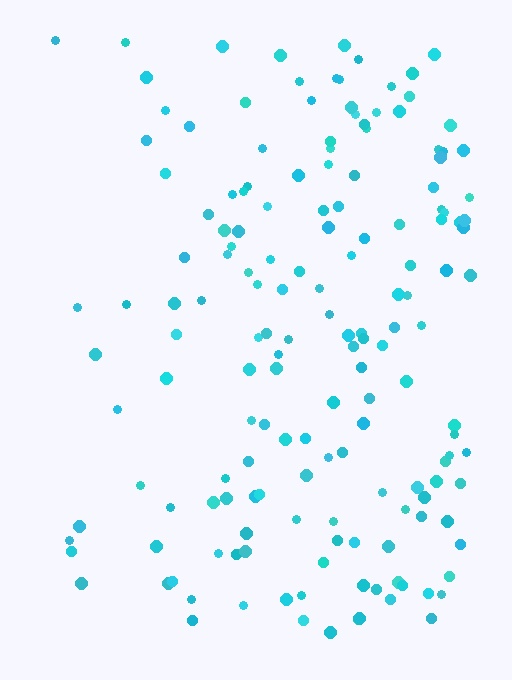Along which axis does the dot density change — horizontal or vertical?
Horizontal.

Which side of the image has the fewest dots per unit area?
The left.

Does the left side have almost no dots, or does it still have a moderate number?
Still a moderate number, just noticeably fewer than the right.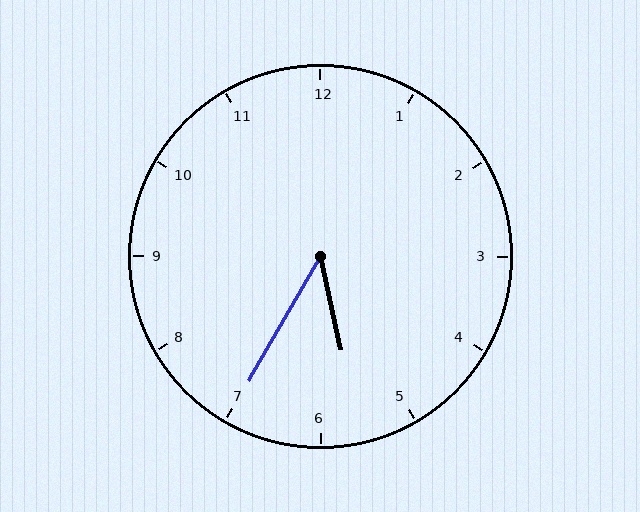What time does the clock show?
5:35.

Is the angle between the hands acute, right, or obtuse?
It is acute.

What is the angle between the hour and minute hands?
Approximately 42 degrees.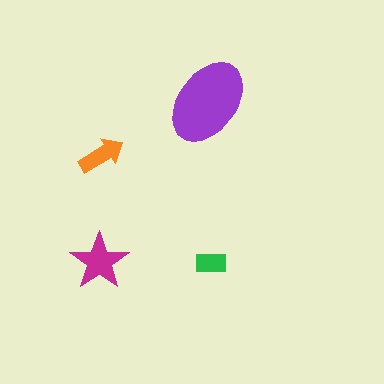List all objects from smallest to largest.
The green rectangle, the orange arrow, the magenta star, the purple ellipse.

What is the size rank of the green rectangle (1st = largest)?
4th.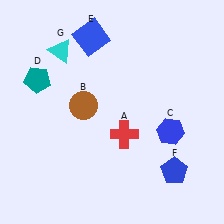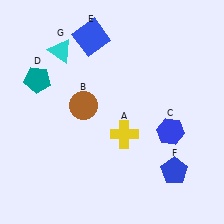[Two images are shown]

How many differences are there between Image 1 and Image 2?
There is 1 difference between the two images.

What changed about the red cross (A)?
In Image 1, A is red. In Image 2, it changed to yellow.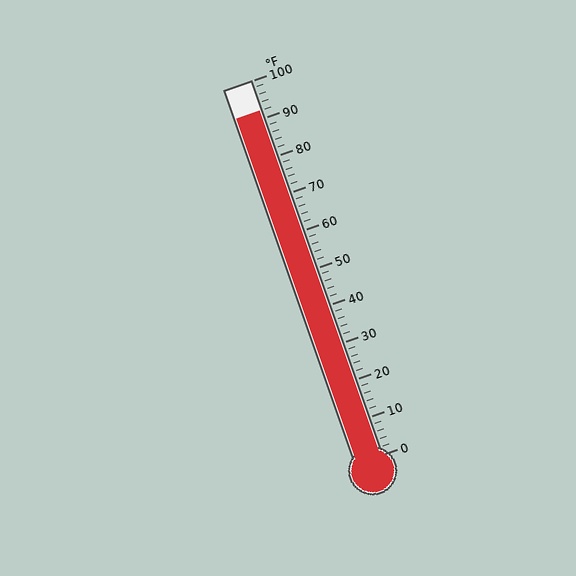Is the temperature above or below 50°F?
The temperature is above 50°F.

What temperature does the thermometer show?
The thermometer shows approximately 92°F.